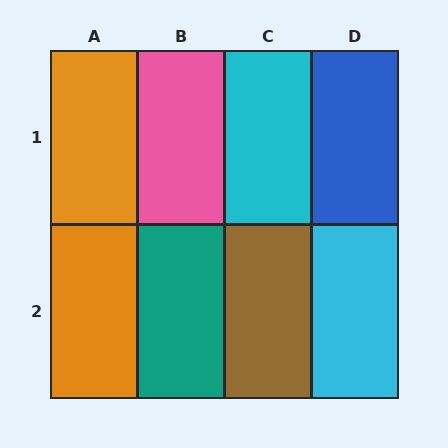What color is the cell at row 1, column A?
Orange.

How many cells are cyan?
2 cells are cyan.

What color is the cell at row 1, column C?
Cyan.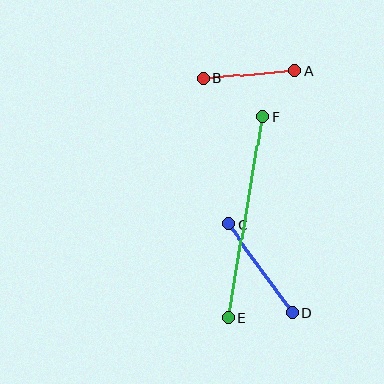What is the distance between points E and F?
The distance is approximately 204 pixels.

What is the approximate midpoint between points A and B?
The midpoint is at approximately (249, 75) pixels.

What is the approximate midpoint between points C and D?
The midpoint is at approximately (260, 269) pixels.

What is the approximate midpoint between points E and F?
The midpoint is at approximately (245, 217) pixels.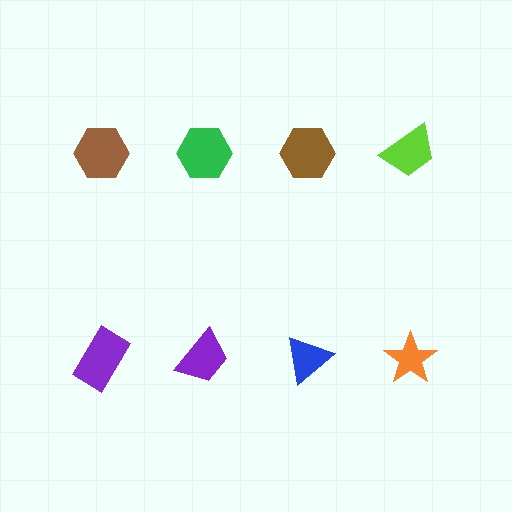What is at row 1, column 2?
A green hexagon.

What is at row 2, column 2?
A purple trapezoid.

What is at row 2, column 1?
A purple rectangle.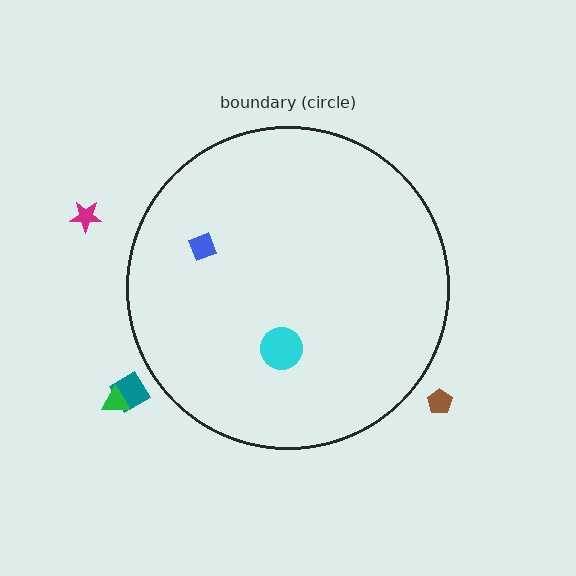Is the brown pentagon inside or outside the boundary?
Outside.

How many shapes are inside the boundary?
2 inside, 4 outside.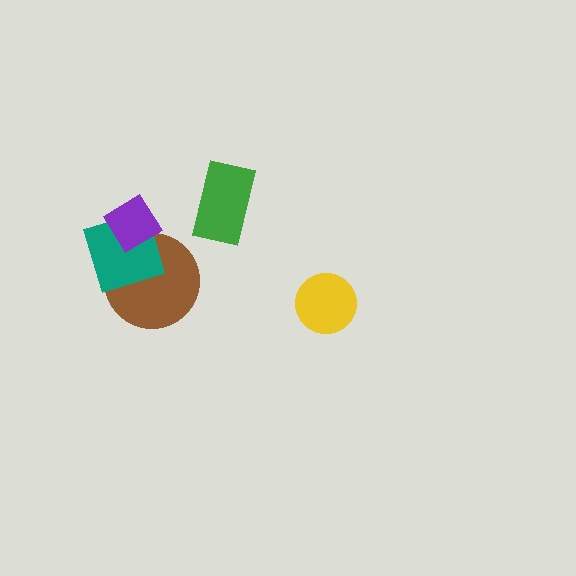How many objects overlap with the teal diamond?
2 objects overlap with the teal diamond.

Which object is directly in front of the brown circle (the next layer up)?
The teal diamond is directly in front of the brown circle.